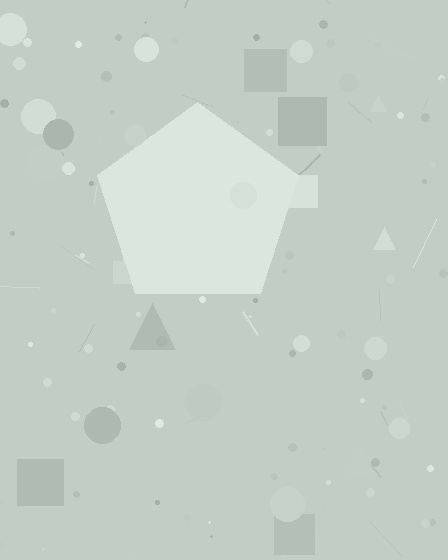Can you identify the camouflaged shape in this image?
The camouflaged shape is a pentagon.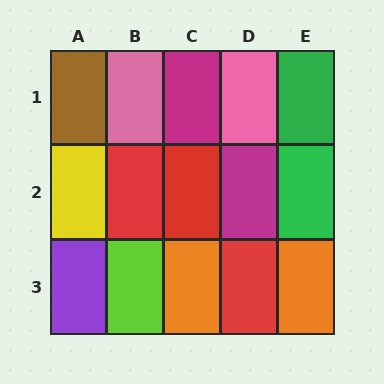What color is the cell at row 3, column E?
Orange.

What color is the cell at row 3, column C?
Orange.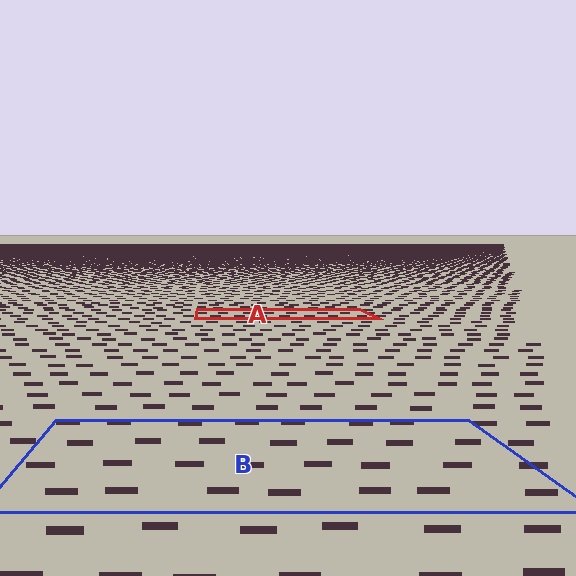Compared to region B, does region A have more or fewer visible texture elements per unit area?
Region A has more texture elements per unit area — they are packed more densely because it is farther away.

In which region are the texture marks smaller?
The texture marks are smaller in region A, because it is farther away.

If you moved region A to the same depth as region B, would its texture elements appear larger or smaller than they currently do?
They would appear larger. At a closer depth, the same texture elements are projected at a bigger on-screen size.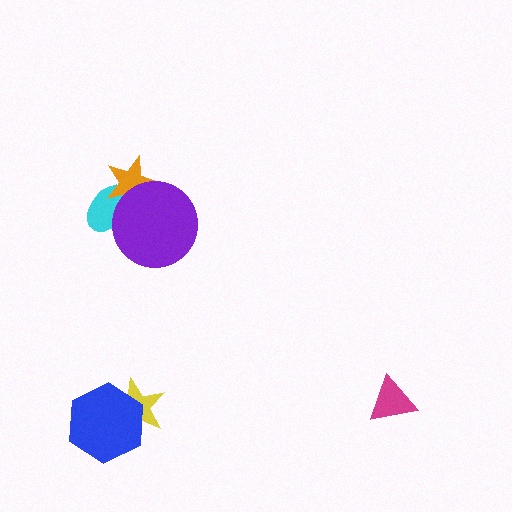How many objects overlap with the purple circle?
2 objects overlap with the purple circle.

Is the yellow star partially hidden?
Yes, it is partially covered by another shape.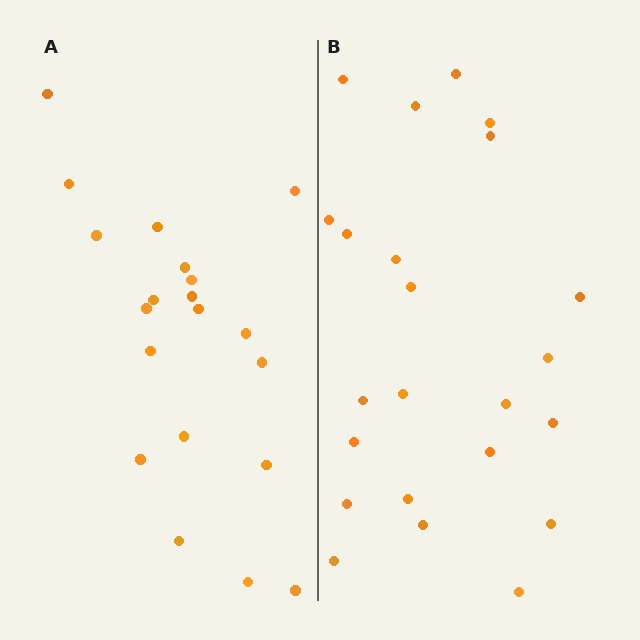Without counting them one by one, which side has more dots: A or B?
Region B (the right region) has more dots.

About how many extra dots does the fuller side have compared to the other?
Region B has just a few more — roughly 2 or 3 more dots than region A.